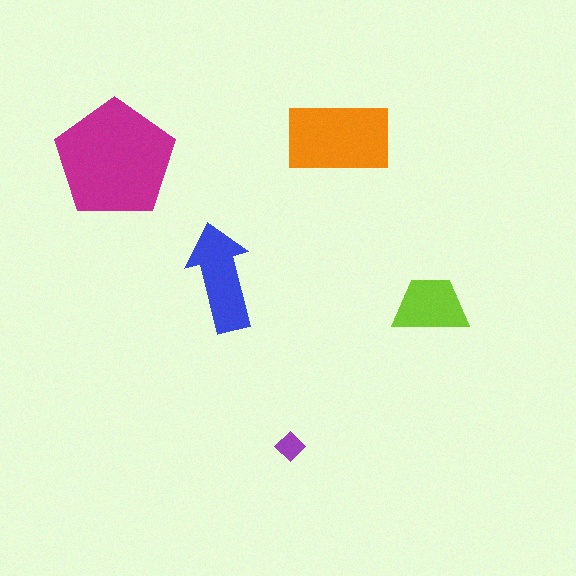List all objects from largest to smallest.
The magenta pentagon, the orange rectangle, the blue arrow, the lime trapezoid, the purple diamond.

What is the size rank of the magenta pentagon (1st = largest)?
1st.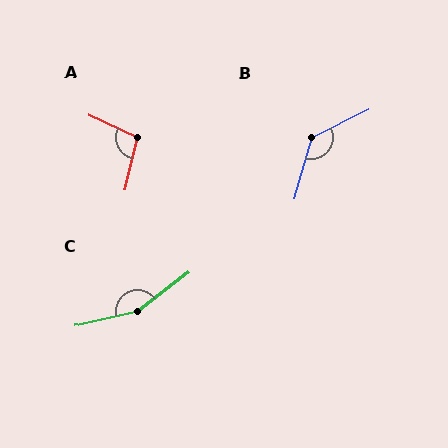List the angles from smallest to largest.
A (102°), B (133°), C (156°).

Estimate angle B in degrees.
Approximately 133 degrees.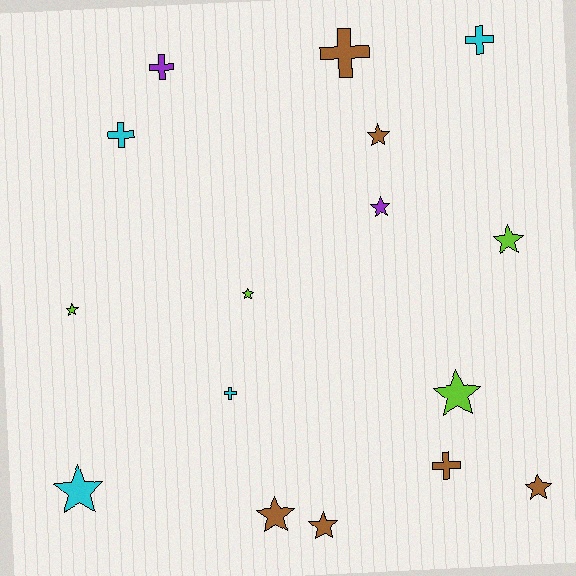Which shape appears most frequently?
Star, with 10 objects.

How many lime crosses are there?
There are no lime crosses.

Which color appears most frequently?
Brown, with 6 objects.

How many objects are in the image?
There are 16 objects.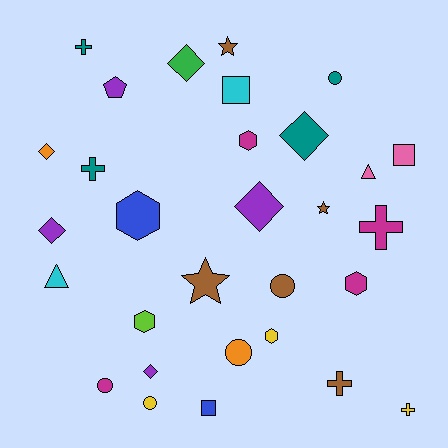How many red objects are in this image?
There are no red objects.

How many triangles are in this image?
There are 2 triangles.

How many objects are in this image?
There are 30 objects.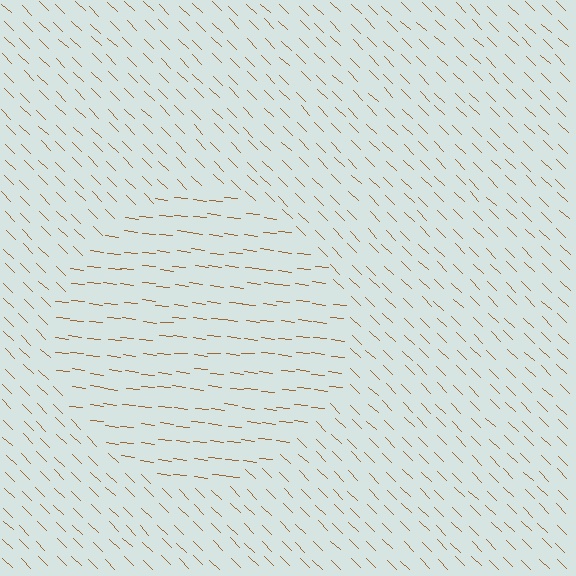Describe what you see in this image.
The image is filled with small brown line segments. A circle region in the image has lines oriented differently from the surrounding lines, creating a visible texture boundary.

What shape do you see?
I see a circle.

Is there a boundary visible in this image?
Yes, there is a texture boundary formed by a change in line orientation.